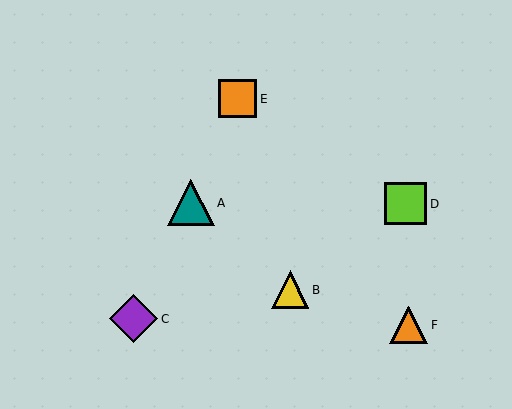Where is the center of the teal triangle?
The center of the teal triangle is at (191, 203).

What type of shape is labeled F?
Shape F is an orange triangle.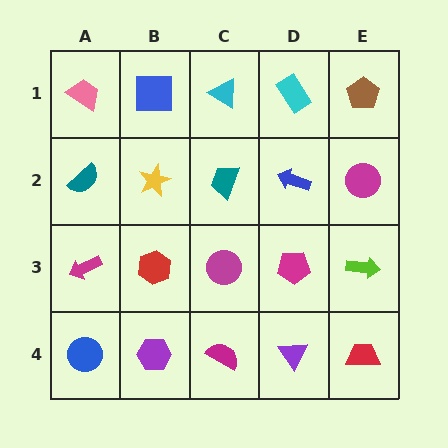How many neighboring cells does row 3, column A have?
3.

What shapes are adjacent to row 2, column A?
A pink trapezoid (row 1, column A), a magenta arrow (row 3, column A), a yellow star (row 2, column B).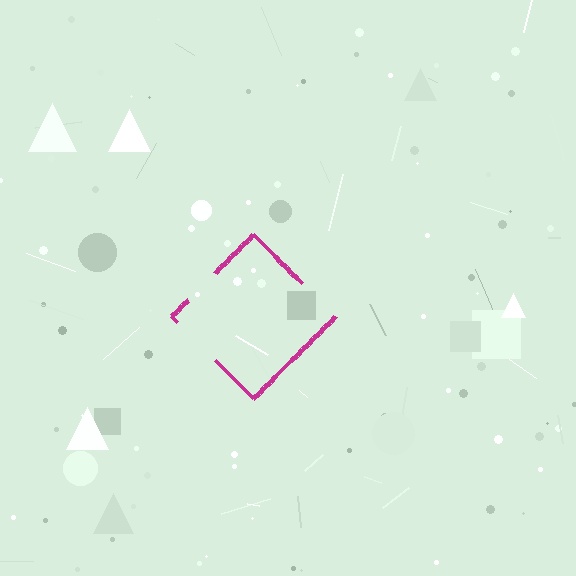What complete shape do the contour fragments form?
The contour fragments form a diamond.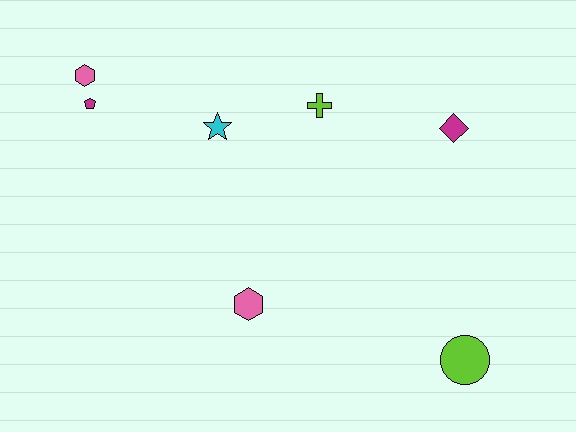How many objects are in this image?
There are 7 objects.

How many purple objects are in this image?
There are no purple objects.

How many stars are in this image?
There is 1 star.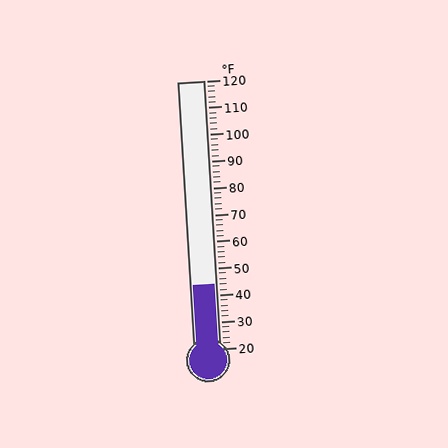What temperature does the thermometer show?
The thermometer shows approximately 44°F.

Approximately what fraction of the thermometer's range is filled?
The thermometer is filled to approximately 25% of its range.